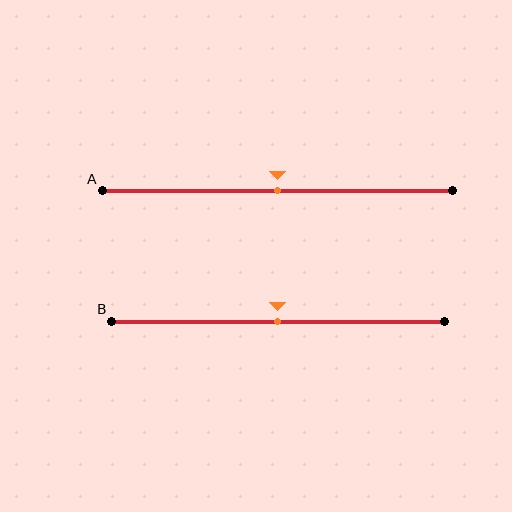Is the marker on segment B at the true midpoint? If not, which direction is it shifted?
Yes, the marker on segment B is at the true midpoint.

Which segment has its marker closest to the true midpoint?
Segment A has its marker closest to the true midpoint.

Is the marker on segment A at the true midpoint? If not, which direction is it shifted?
Yes, the marker on segment A is at the true midpoint.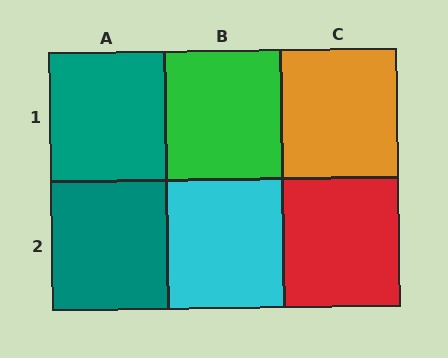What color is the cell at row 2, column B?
Cyan.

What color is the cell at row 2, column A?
Teal.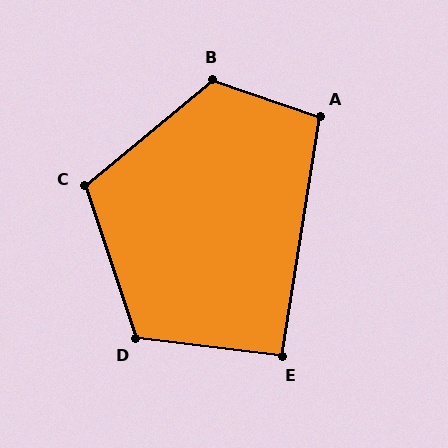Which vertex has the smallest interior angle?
E, at approximately 92 degrees.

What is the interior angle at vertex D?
Approximately 115 degrees (obtuse).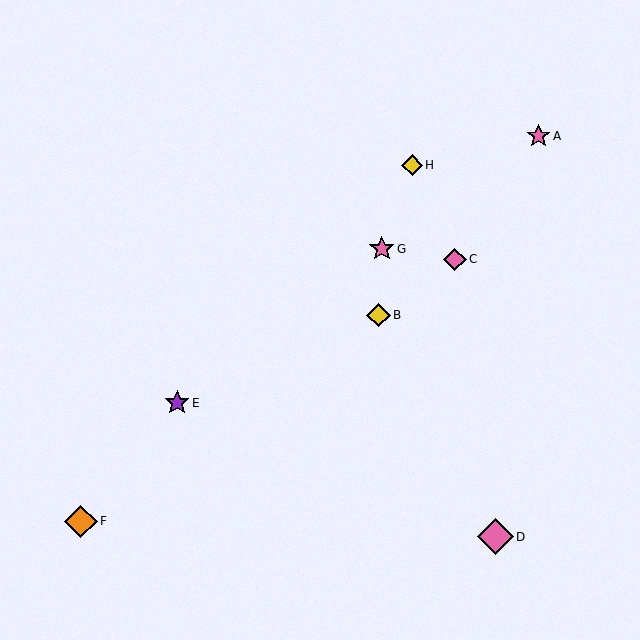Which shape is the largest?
The pink diamond (labeled D) is the largest.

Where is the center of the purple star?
The center of the purple star is at (177, 403).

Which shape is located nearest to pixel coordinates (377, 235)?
The pink star (labeled G) at (382, 249) is nearest to that location.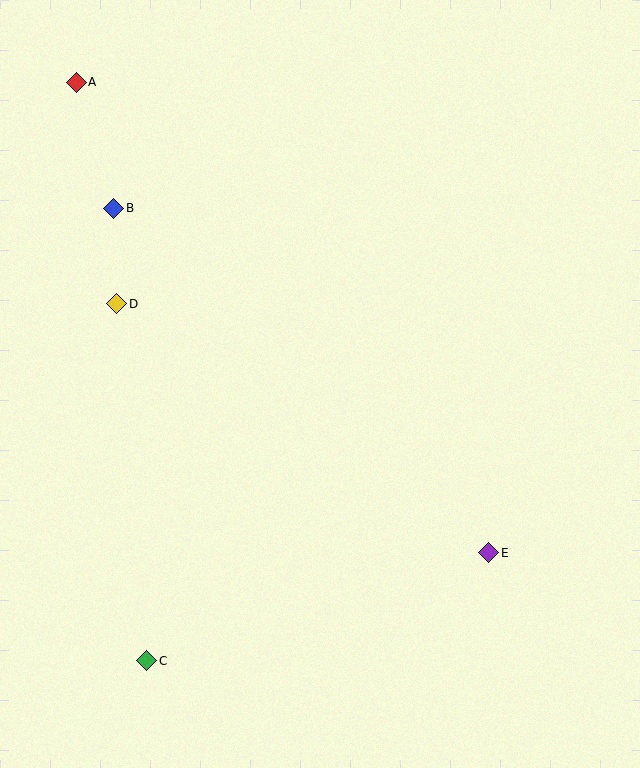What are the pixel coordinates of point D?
Point D is at (117, 304).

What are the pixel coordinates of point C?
Point C is at (147, 661).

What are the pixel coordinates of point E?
Point E is at (489, 553).